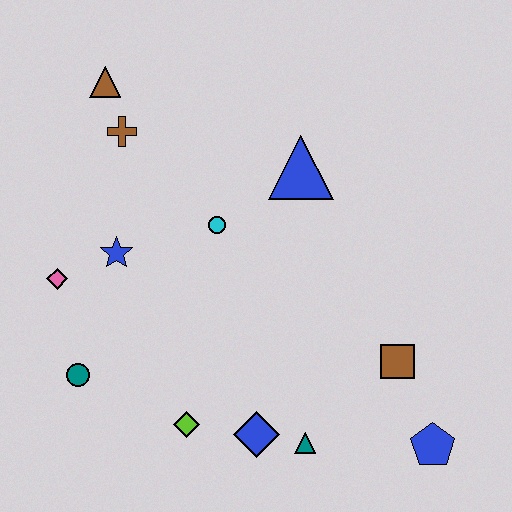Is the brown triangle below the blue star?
No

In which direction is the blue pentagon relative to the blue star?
The blue pentagon is to the right of the blue star.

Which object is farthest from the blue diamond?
The brown triangle is farthest from the blue diamond.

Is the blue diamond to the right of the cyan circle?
Yes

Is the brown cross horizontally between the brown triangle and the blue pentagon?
Yes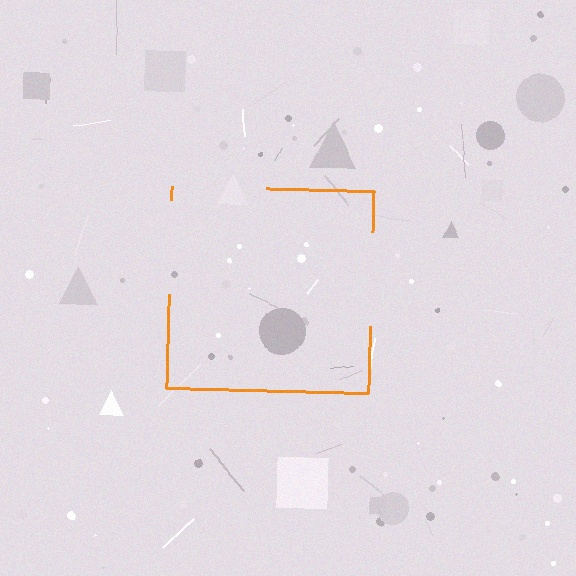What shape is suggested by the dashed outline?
The dashed outline suggests a square.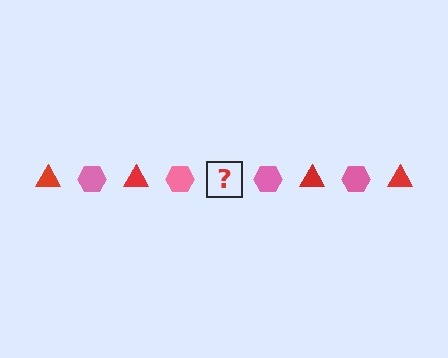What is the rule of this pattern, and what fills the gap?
The rule is that the pattern alternates between red triangle and pink hexagon. The gap should be filled with a red triangle.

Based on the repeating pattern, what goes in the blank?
The blank should be a red triangle.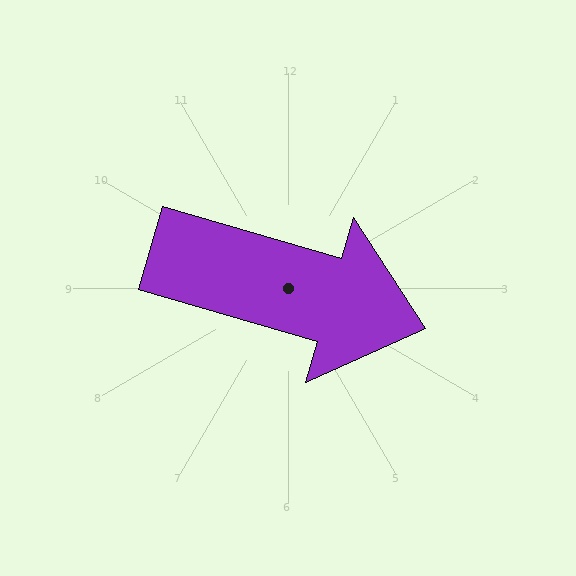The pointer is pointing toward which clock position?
Roughly 4 o'clock.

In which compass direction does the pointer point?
East.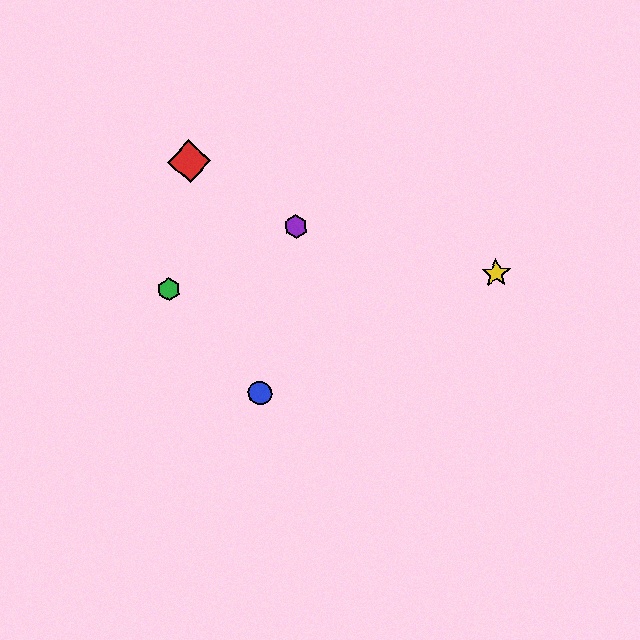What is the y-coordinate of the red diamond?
The red diamond is at y≈161.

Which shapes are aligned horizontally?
The green hexagon, the yellow star are aligned horizontally.